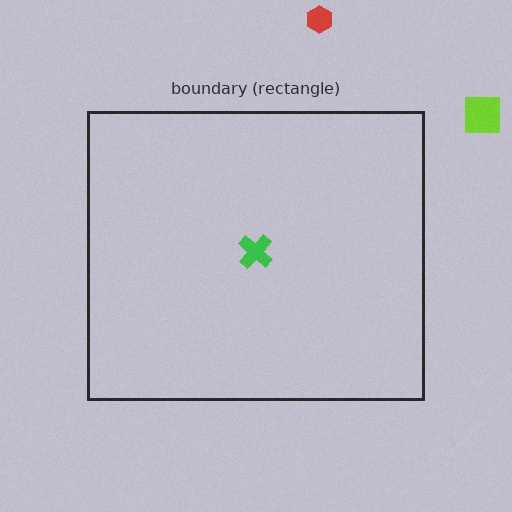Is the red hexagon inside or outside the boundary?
Outside.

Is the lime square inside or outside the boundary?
Outside.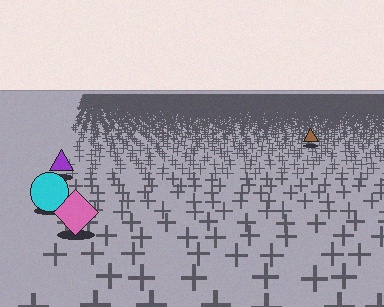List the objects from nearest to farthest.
From nearest to farthest: the pink diamond, the cyan circle, the purple triangle, the brown triangle.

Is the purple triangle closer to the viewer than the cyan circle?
No. The cyan circle is closer — you can tell from the texture gradient: the ground texture is coarser near it.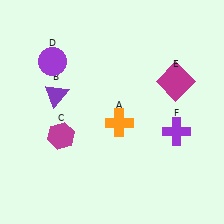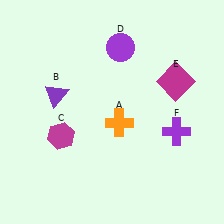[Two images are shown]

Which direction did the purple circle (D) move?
The purple circle (D) moved right.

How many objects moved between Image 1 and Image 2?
1 object moved between the two images.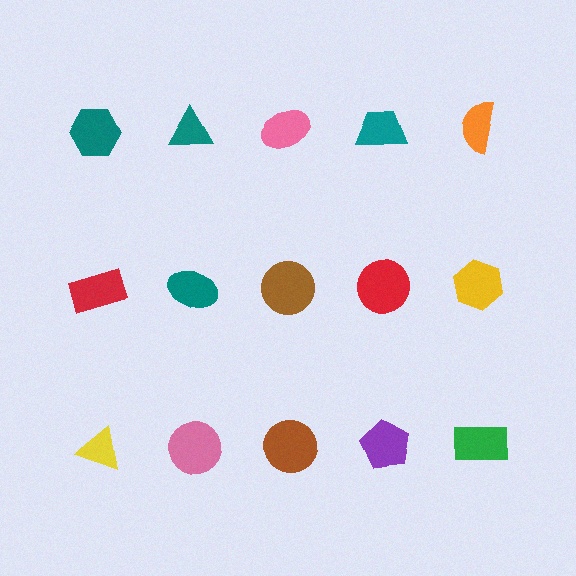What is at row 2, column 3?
A brown circle.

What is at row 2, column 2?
A teal ellipse.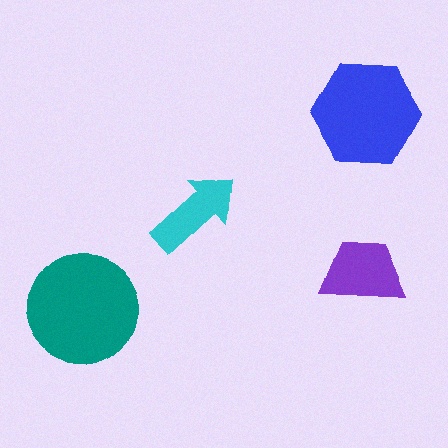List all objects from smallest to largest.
The cyan arrow, the purple trapezoid, the blue hexagon, the teal circle.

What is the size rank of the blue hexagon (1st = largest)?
2nd.